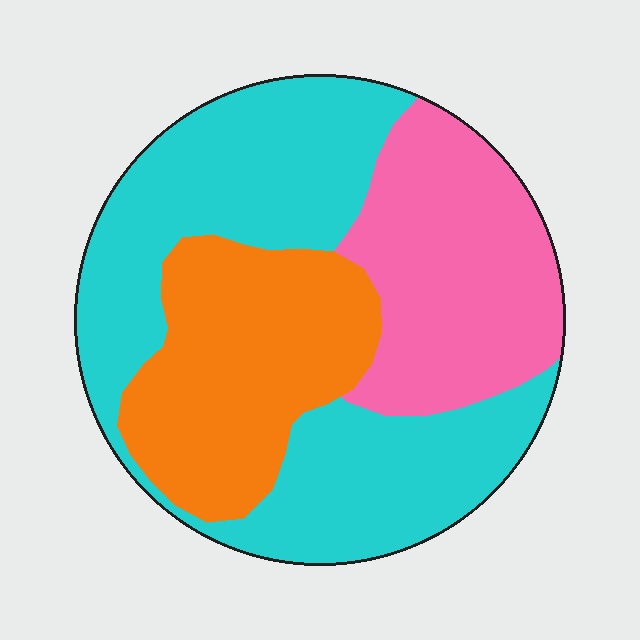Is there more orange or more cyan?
Cyan.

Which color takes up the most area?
Cyan, at roughly 50%.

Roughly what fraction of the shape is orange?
Orange takes up between a quarter and a half of the shape.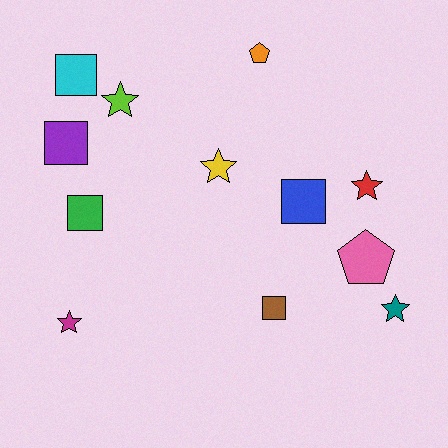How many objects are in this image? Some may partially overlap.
There are 12 objects.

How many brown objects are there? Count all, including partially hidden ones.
There is 1 brown object.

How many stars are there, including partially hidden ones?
There are 5 stars.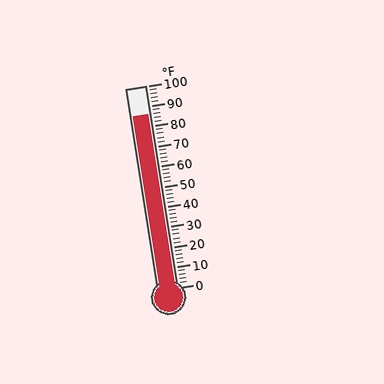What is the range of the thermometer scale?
The thermometer scale ranges from 0°F to 100°F.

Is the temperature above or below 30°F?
The temperature is above 30°F.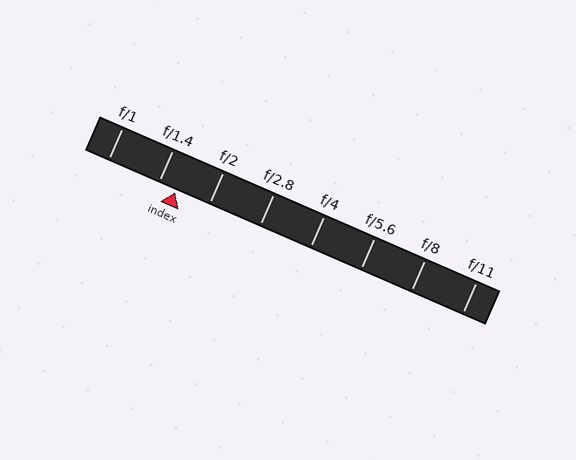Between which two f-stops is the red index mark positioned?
The index mark is between f/1.4 and f/2.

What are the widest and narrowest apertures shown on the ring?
The widest aperture shown is f/1 and the narrowest is f/11.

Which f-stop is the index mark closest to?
The index mark is closest to f/1.4.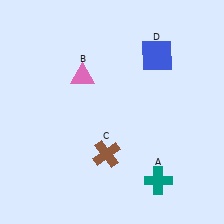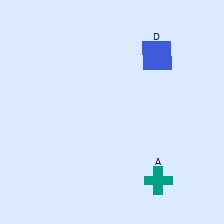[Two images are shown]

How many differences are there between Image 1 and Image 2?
There are 2 differences between the two images.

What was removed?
The brown cross (C), the pink triangle (B) were removed in Image 2.